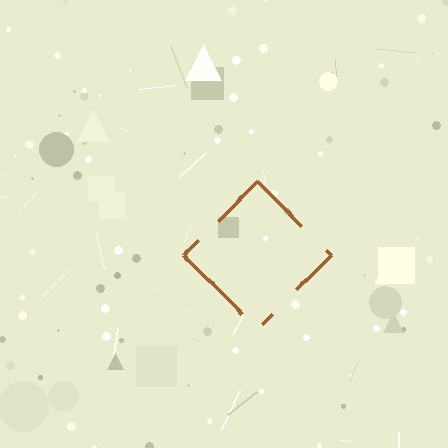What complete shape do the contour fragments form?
The contour fragments form a diamond.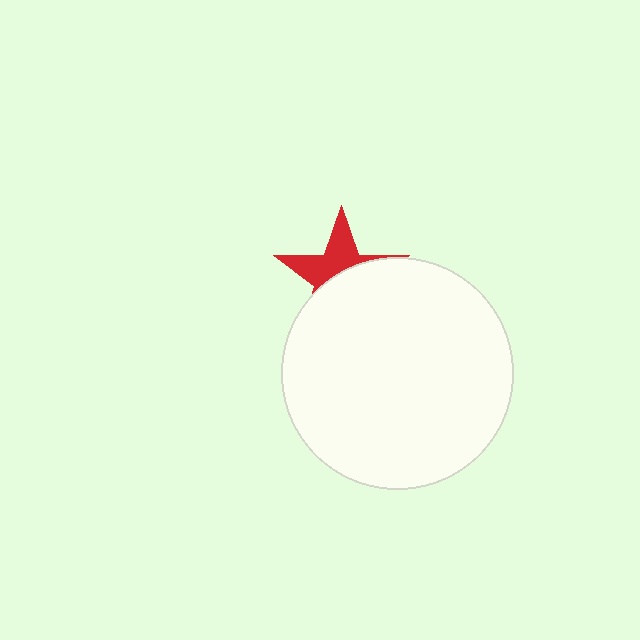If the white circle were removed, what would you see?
You would see the complete red star.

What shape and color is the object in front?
The object in front is a white circle.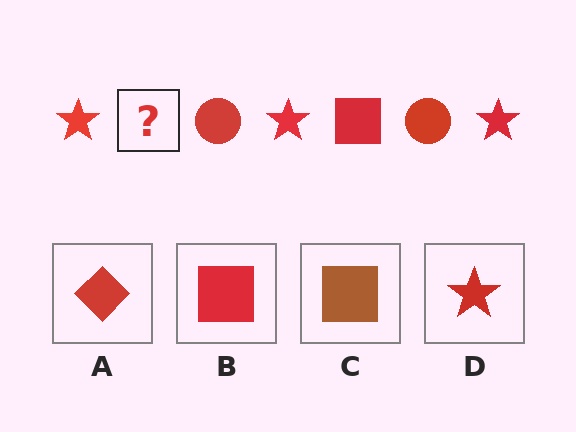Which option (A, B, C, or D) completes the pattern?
B.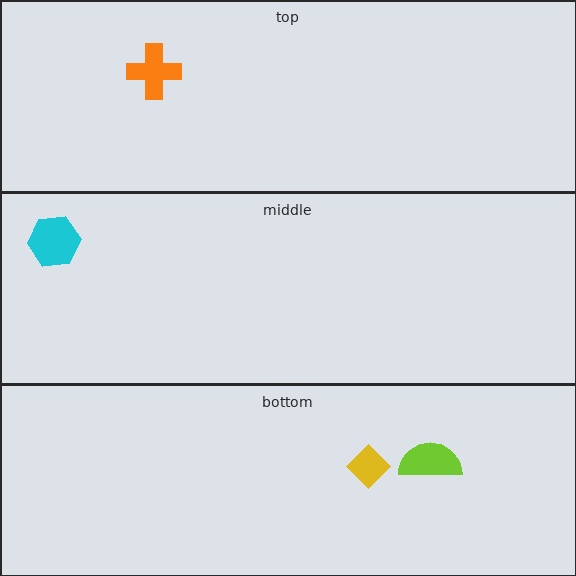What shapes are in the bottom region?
The lime semicircle, the yellow diamond.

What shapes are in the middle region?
The cyan hexagon.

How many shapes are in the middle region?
1.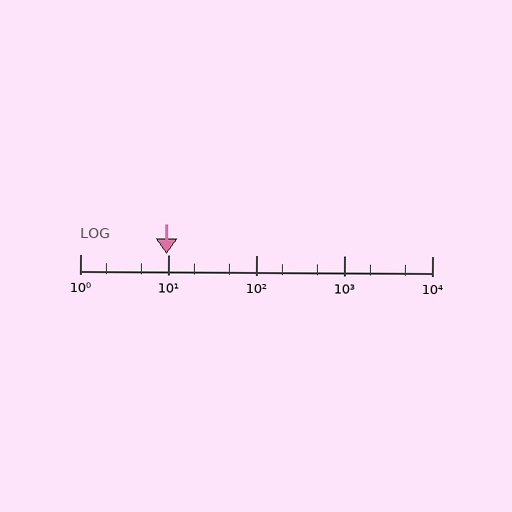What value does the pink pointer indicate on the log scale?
The pointer indicates approximately 9.5.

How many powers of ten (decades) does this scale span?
The scale spans 4 decades, from 1 to 10000.